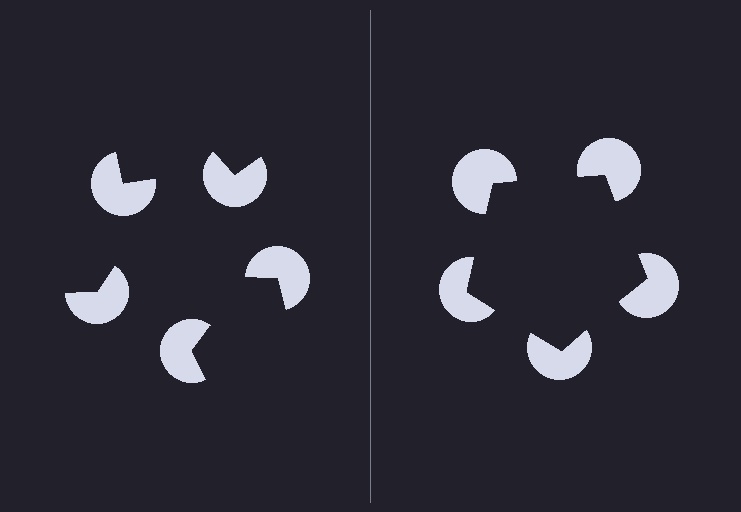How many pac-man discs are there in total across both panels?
10 — 5 on each side.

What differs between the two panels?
The pac-man discs are positioned identically on both sides; only the wedge orientations differ. On the right they align to a pentagon; on the left they are misaligned.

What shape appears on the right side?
An illusory pentagon.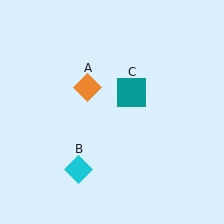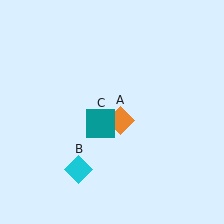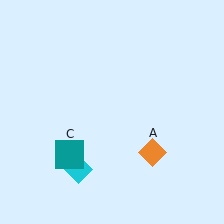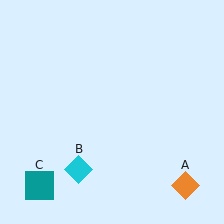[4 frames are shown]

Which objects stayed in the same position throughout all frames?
Cyan diamond (object B) remained stationary.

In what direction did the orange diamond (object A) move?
The orange diamond (object A) moved down and to the right.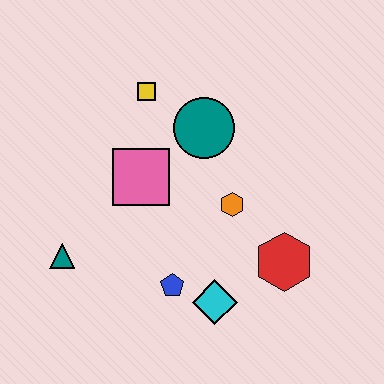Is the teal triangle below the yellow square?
Yes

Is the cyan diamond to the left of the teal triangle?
No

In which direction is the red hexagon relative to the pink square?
The red hexagon is to the right of the pink square.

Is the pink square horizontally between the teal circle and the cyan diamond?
No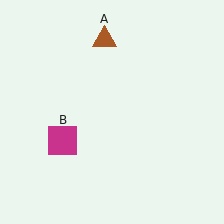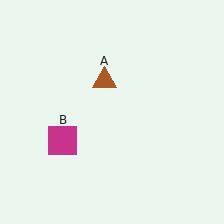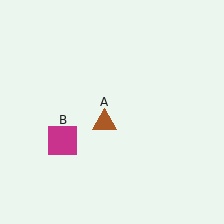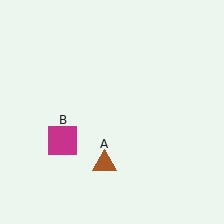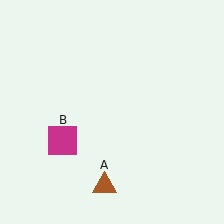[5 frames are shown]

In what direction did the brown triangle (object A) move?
The brown triangle (object A) moved down.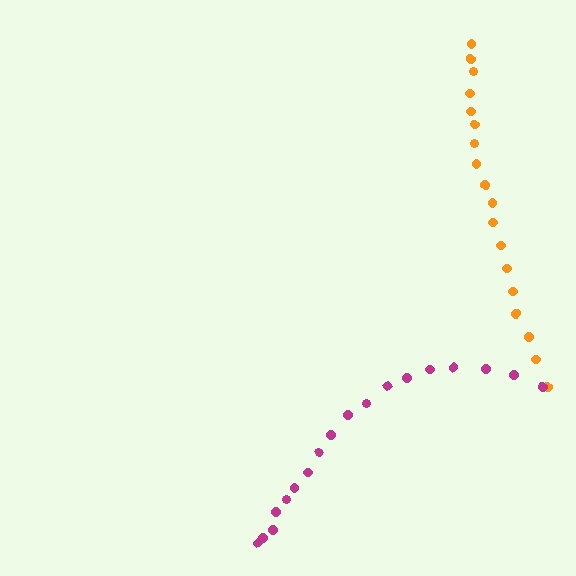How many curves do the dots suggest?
There are 2 distinct paths.